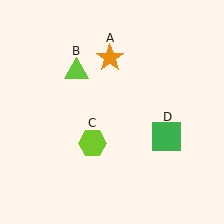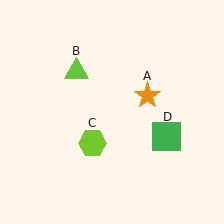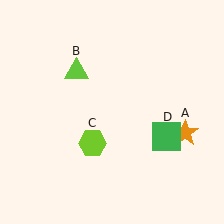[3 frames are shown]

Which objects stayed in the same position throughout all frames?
Lime triangle (object B) and lime hexagon (object C) and green square (object D) remained stationary.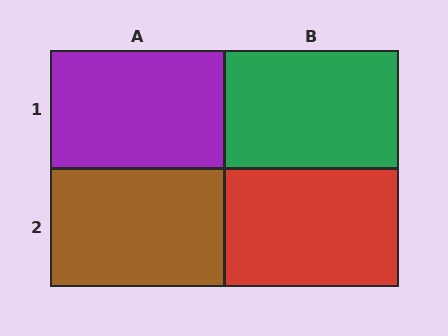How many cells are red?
1 cell is red.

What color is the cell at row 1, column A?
Purple.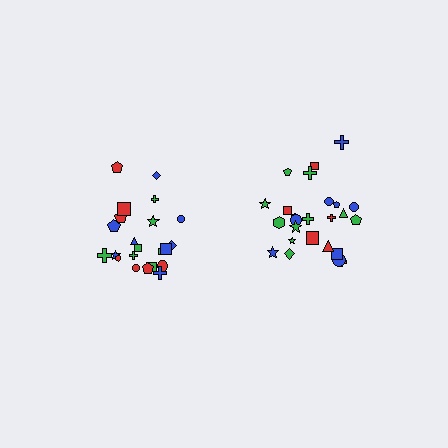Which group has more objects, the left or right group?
The right group.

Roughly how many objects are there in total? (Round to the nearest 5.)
Roughly 45 objects in total.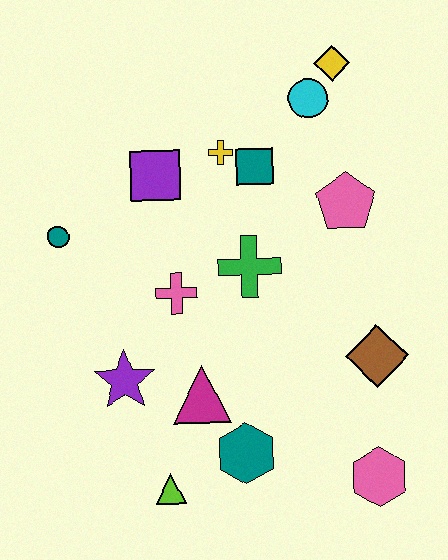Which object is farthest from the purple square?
The pink hexagon is farthest from the purple square.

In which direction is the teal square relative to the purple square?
The teal square is to the right of the purple square.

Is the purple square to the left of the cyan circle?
Yes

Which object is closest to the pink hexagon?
The brown diamond is closest to the pink hexagon.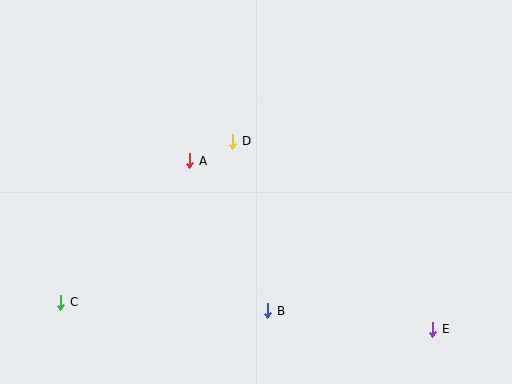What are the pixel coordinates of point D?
Point D is at (233, 141).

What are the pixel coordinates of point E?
Point E is at (433, 329).